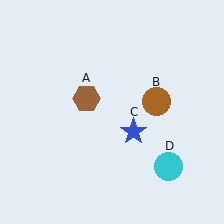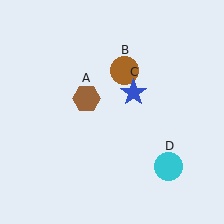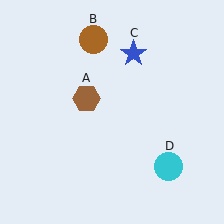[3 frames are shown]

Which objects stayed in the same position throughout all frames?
Brown hexagon (object A) and cyan circle (object D) remained stationary.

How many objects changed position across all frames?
2 objects changed position: brown circle (object B), blue star (object C).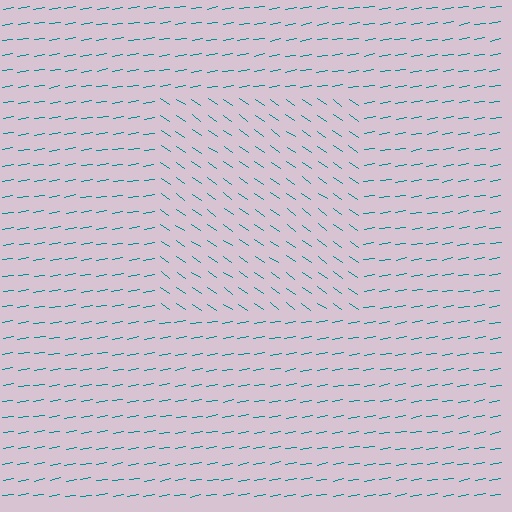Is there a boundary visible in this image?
Yes, there is a texture boundary formed by a change in line orientation.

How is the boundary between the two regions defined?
The boundary is defined purely by a change in line orientation (approximately 45 degrees difference). All lines are the same color and thickness.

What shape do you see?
I see a rectangle.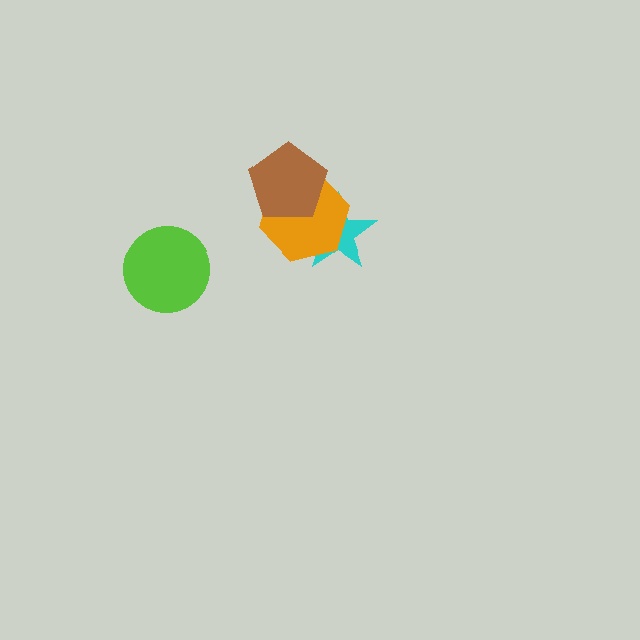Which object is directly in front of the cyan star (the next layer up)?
The orange hexagon is directly in front of the cyan star.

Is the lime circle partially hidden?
No, no other shape covers it.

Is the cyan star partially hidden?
Yes, it is partially covered by another shape.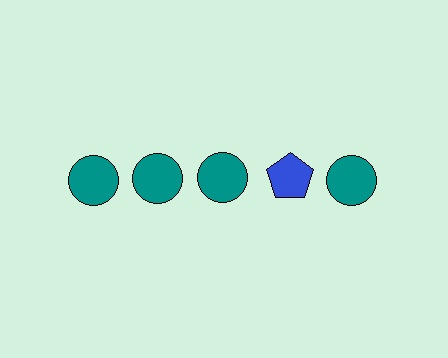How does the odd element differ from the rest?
It differs in both color (blue instead of teal) and shape (pentagon instead of circle).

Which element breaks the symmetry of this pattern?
The blue pentagon in the top row, second from right column breaks the symmetry. All other shapes are teal circles.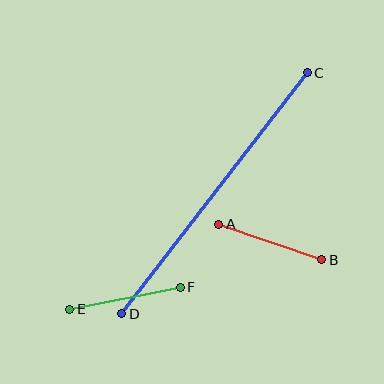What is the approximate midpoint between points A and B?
The midpoint is at approximately (270, 242) pixels.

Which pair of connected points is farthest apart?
Points C and D are farthest apart.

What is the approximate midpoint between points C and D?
The midpoint is at approximately (215, 193) pixels.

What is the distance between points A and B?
The distance is approximately 109 pixels.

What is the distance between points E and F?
The distance is approximately 113 pixels.